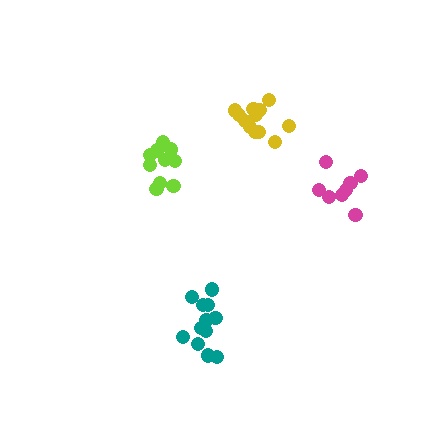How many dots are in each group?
Group 1: 10 dots, Group 2: 8 dots, Group 3: 12 dots, Group 4: 12 dots (42 total).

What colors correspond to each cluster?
The clusters are colored: lime, magenta, teal, yellow.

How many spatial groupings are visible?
There are 4 spatial groupings.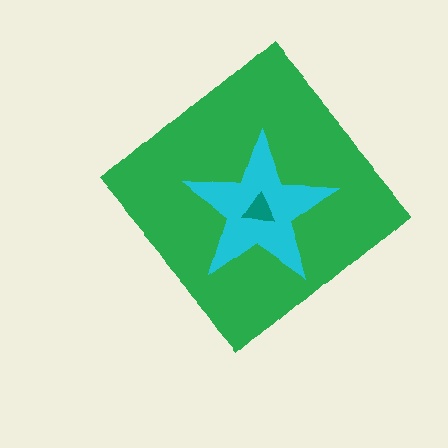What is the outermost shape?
The green diamond.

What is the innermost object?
The teal triangle.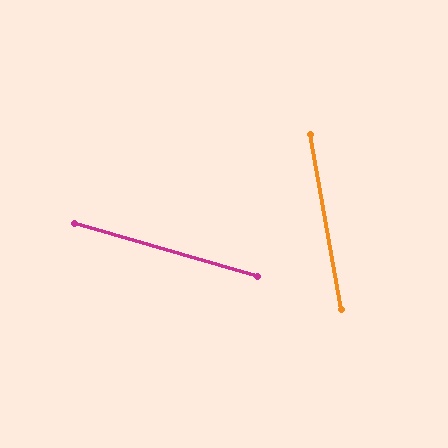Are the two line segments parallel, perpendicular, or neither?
Neither parallel nor perpendicular — they differ by about 63°.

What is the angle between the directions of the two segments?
Approximately 63 degrees.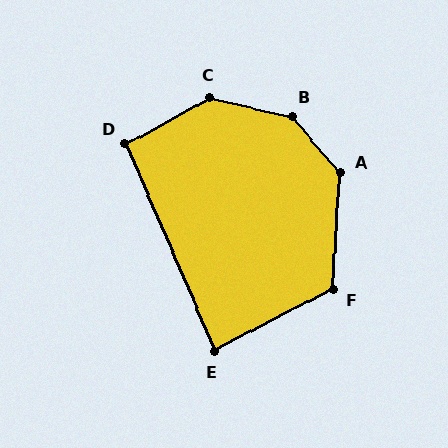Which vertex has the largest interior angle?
B, at approximately 144 degrees.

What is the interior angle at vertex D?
Approximately 95 degrees (obtuse).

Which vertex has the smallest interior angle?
E, at approximately 86 degrees.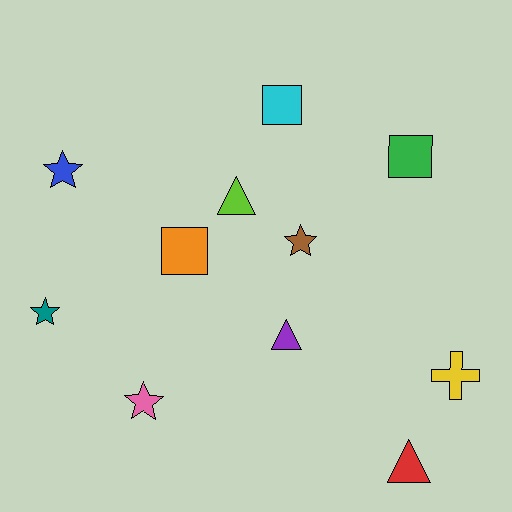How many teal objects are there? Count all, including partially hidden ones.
There is 1 teal object.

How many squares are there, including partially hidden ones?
There are 3 squares.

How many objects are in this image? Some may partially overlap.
There are 11 objects.